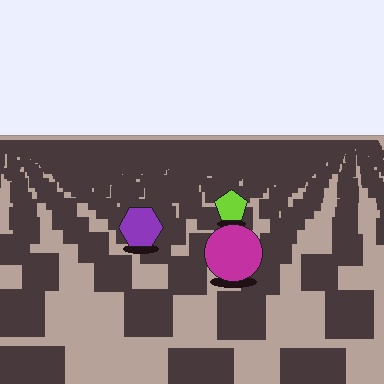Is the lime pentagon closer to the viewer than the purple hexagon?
No. The purple hexagon is closer — you can tell from the texture gradient: the ground texture is coarser near it.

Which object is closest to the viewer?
The magenta circle is closest. The texture marks near it are larger and more spread out.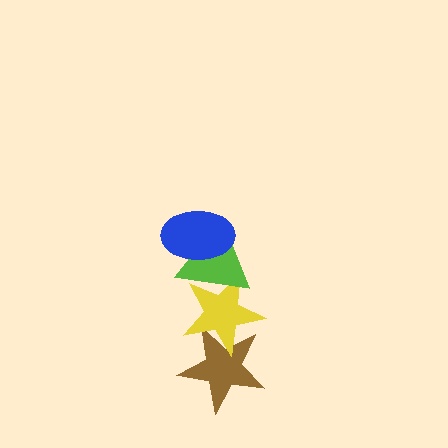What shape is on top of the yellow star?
The lime triangle is on top of the yellow star.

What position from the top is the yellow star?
The yellow star is 3rd from the top.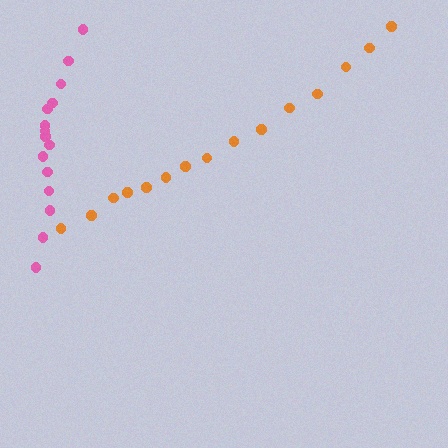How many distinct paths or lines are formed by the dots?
There are 2 distinct paths.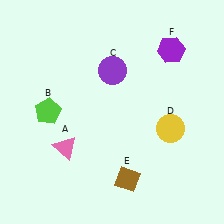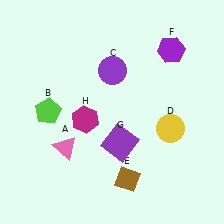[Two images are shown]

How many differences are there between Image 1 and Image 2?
There are 2 differences between the two images.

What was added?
A purple square (G), a magenta hexagon (H) were added in Image 2.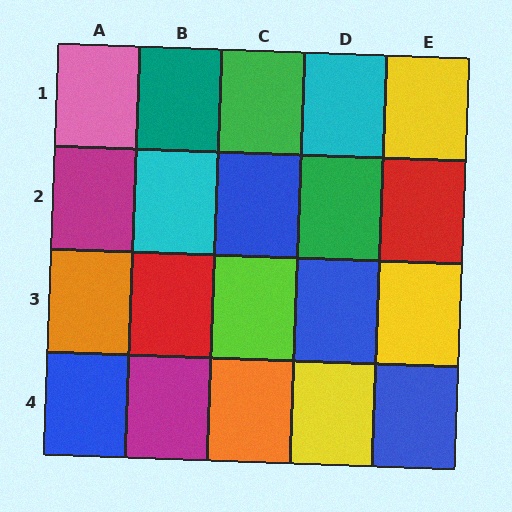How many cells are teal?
1 cell is teal.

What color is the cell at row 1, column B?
Teal.